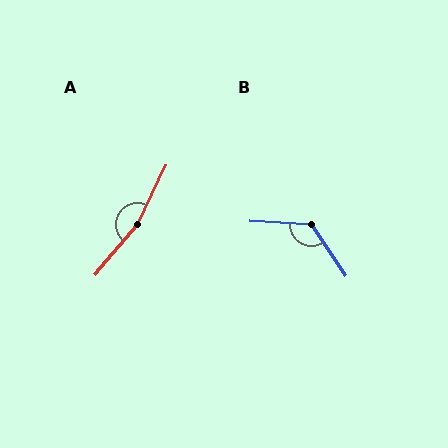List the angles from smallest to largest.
B (127°), A (166°).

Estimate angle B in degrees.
Approximately 127 degrees.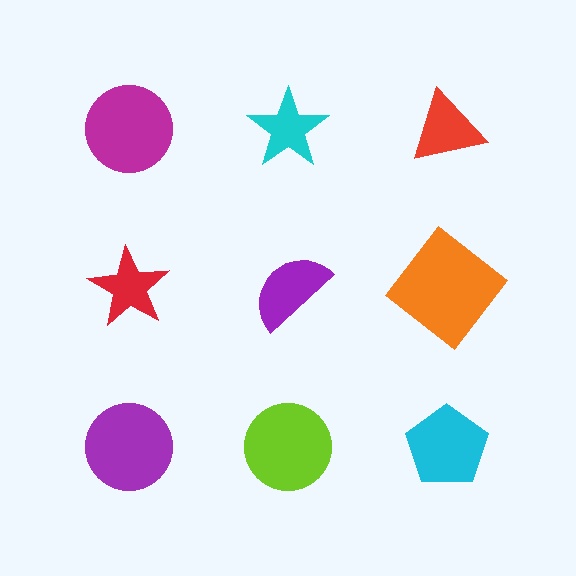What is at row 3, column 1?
A purple circle.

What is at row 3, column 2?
A lime circle.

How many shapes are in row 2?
3 shapes.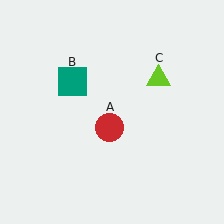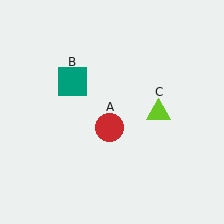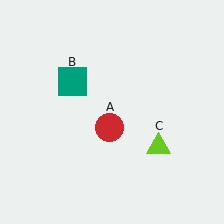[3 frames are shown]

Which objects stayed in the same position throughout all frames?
Red circle (object A) and teal square (object B) remained stationary.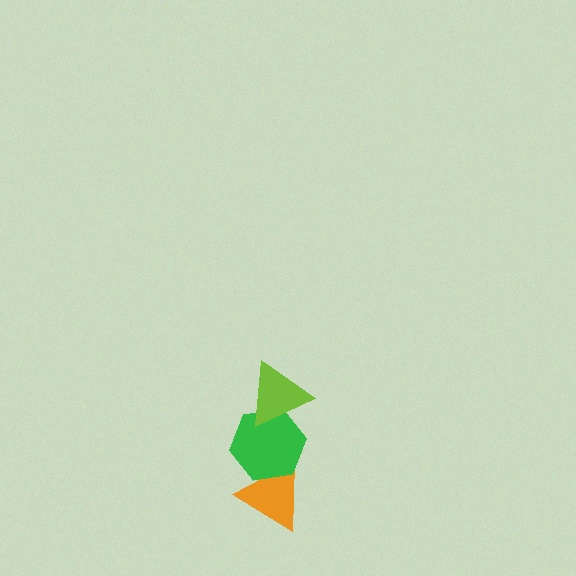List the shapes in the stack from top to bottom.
From top to bottom: the lime triangle, the green hexagon, the orange triangle.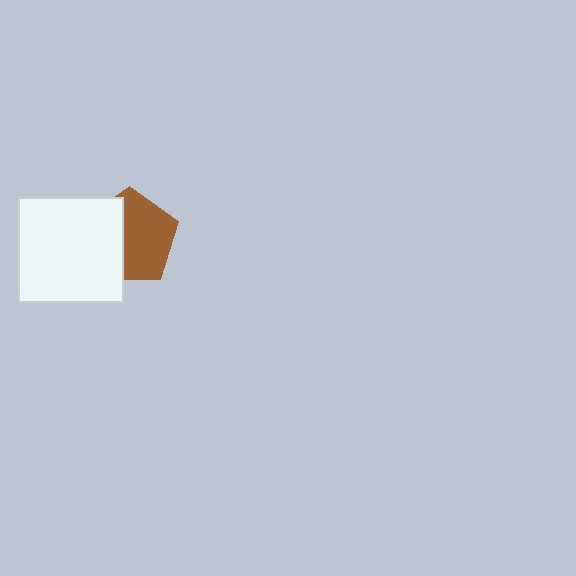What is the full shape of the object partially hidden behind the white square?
The partially hidden object is a brown pentagon.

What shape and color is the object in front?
The object in front is a white square.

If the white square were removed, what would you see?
You would see the complete brown pentagon.